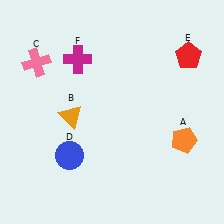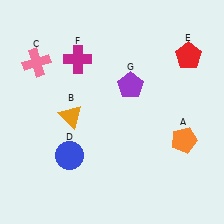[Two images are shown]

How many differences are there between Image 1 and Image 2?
There is 1 difference between the two images.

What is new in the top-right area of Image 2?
A purple pentagon (G) was added in the top-right area of Image 2.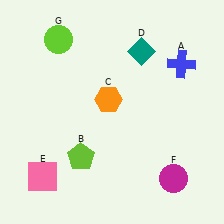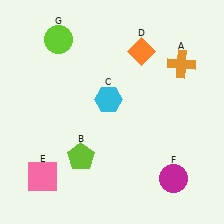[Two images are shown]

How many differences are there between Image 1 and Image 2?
There are 3 differences between the two images.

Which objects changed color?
A changed from blue to orange. C changed from orange to cyan. D changed from teal to orange.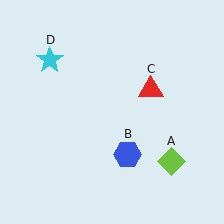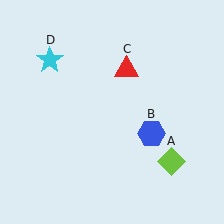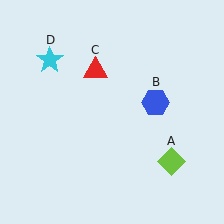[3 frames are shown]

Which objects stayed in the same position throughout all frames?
Lime diamond (object A) and cyan star (object D) remained stationary.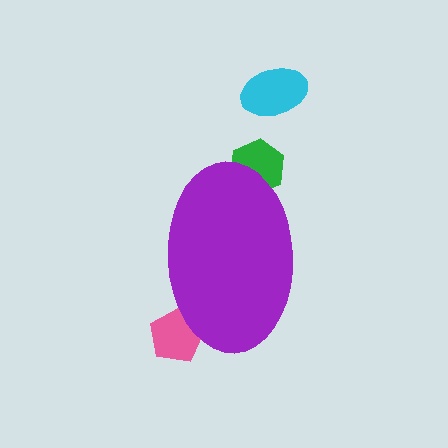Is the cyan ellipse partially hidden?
No, the cyan ellipse is fully visible.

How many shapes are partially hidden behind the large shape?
2 shapes are partially hidden.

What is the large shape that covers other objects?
A purple ellipse.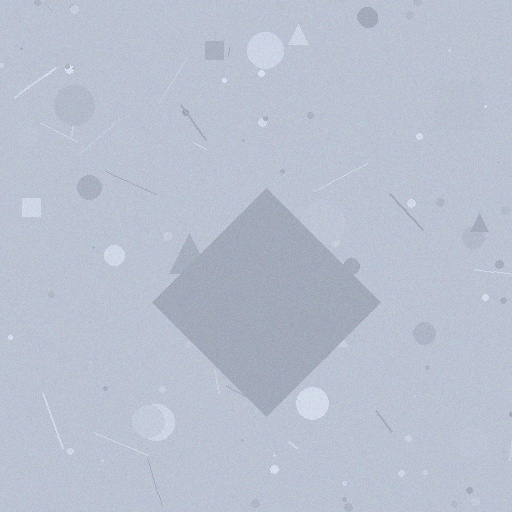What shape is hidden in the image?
A diamond is hidden in the image.